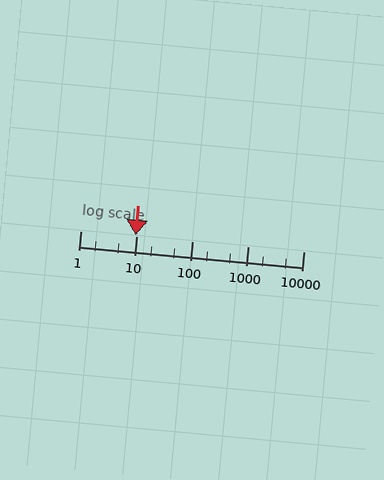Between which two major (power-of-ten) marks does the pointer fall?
The pointer is between 1 and 10.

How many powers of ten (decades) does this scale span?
The scale spans 4 decades, from 1 to 10000.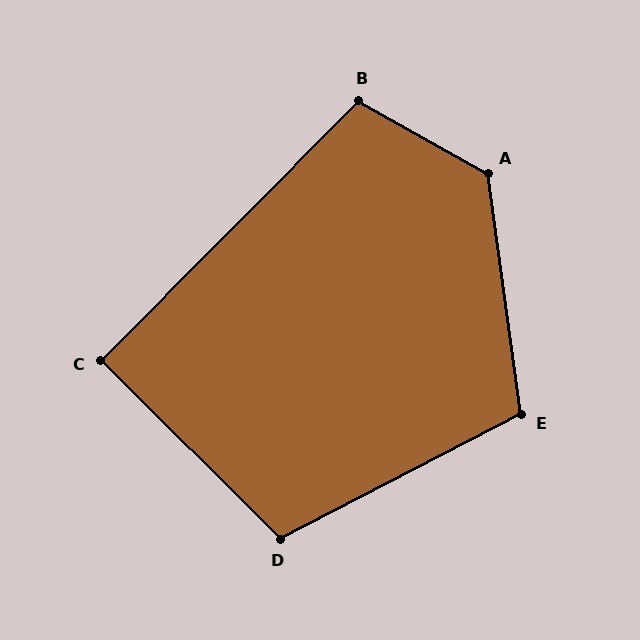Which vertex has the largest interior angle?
A, at approximately 127 degrees.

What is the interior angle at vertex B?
Approximately 105 degrees (obtuse).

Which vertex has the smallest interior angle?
C, at approximately 90 degrees.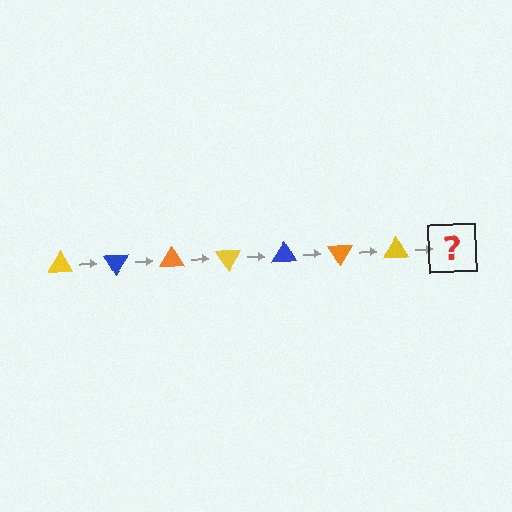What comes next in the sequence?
The next element should be a blue triangle, rotated 420 degrees from the start.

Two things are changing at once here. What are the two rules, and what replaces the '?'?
The two rules are that it rotates 60 degrees each step and the color cycles through yellow, blue, and orange. The '?' should be a blue triangle, rotated 420 degrees from the start.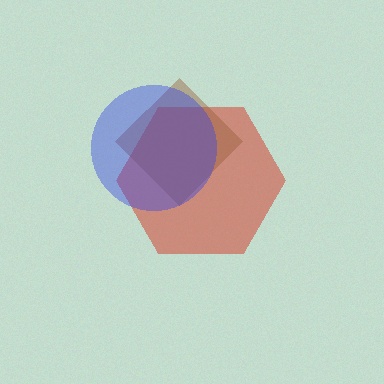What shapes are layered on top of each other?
The layered shapes are: a red hexagon, a brown diamond, a blue circle.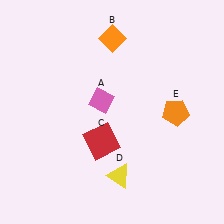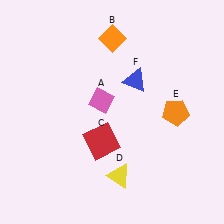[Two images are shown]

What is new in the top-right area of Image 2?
A blue triangle (F) was added in the top-right area of Image 2.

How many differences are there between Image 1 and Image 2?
There is 1 difference between the two images.